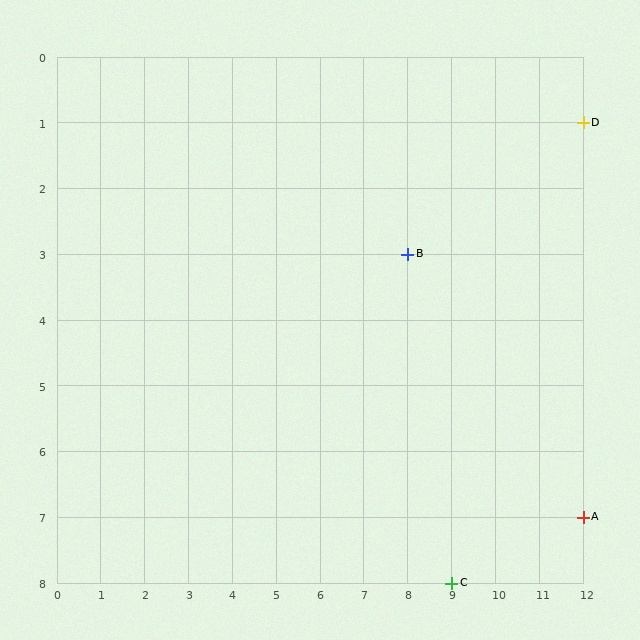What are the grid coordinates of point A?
Point A is at grid coordinates (12, 7).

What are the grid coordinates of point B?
Point B is at grid coordinates (8, 3).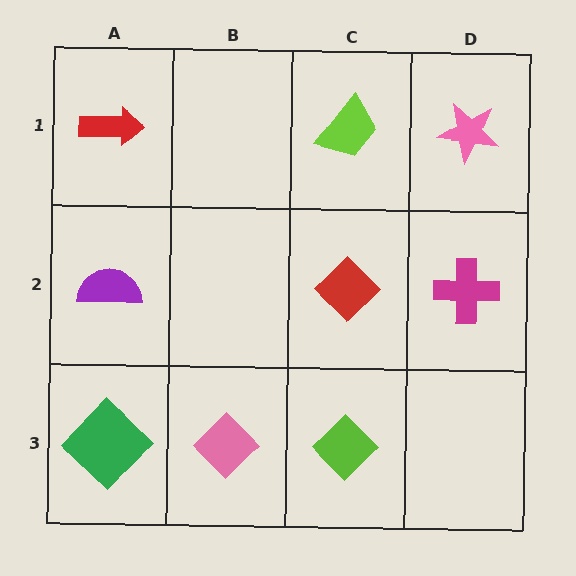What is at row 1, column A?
A red arrow.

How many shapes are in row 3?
3 shapes.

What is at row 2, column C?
A red diamond.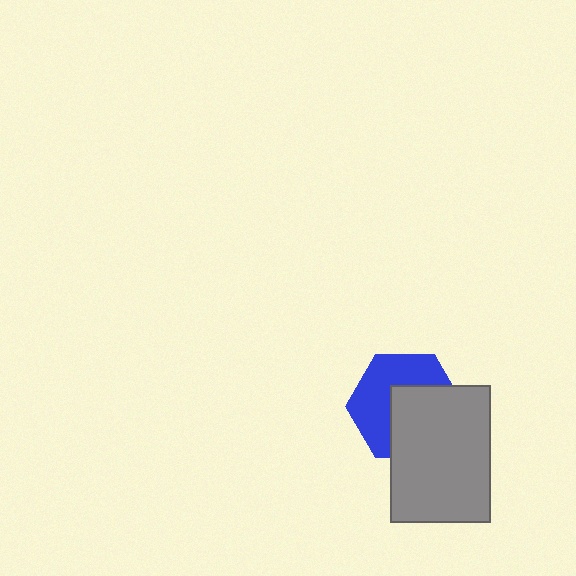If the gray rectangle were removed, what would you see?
You would see the complete blue hexagon.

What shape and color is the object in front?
The object in front is a gray rectangle.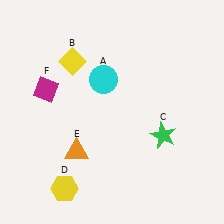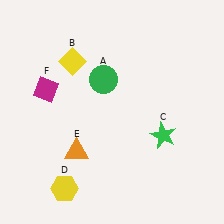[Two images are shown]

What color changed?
The circle (A) changed from cyan in Image 1 to green in Image 2.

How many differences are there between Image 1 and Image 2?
There is 1 difference between the two images.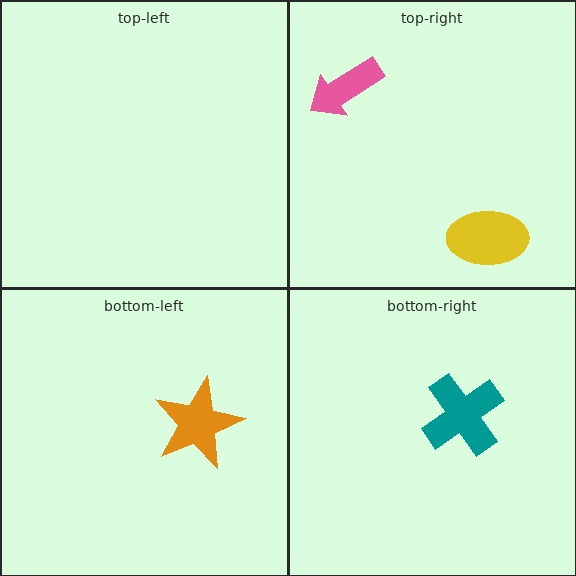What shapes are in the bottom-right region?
The teal cross.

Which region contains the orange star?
The bottom-left region.